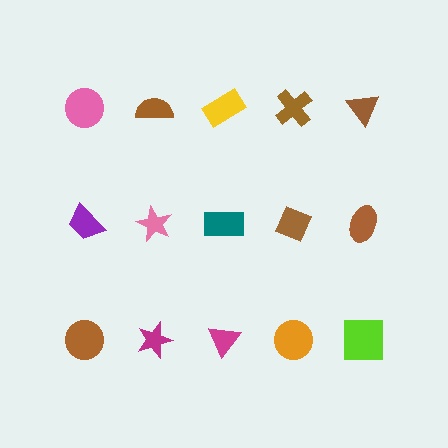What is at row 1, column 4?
A brown cross.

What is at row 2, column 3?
A teal rectangle.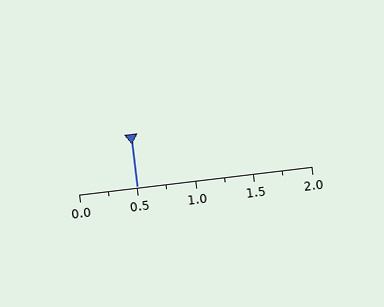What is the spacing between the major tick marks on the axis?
The major ticks are spaced 0.5 apart.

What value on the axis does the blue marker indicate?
The marker indicates approximately 0.5.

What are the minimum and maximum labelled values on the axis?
The axis runs from 0.0 to 2.0.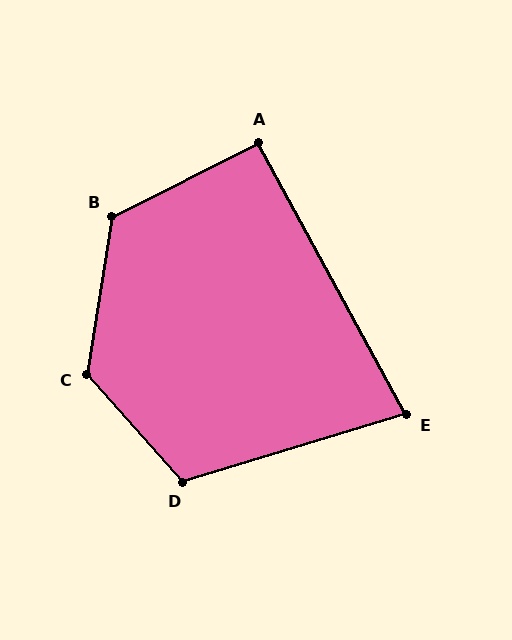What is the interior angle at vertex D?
Approximately 115 degrees (obtuse).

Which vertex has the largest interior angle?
C, at approximately 129 degrees.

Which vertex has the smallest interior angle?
E, at approximately 78 degrees.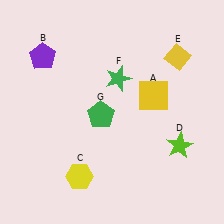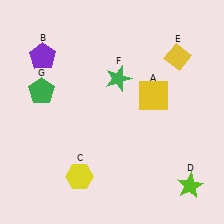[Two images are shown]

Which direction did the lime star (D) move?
The lime star (D) moved down.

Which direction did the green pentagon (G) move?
The green pentagon (G) moved left.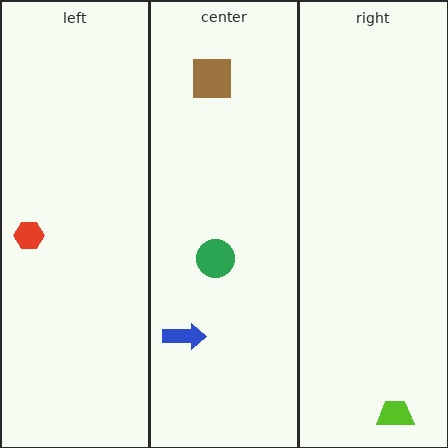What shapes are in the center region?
The blue arrow, the green circle, the brown square.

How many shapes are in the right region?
1.